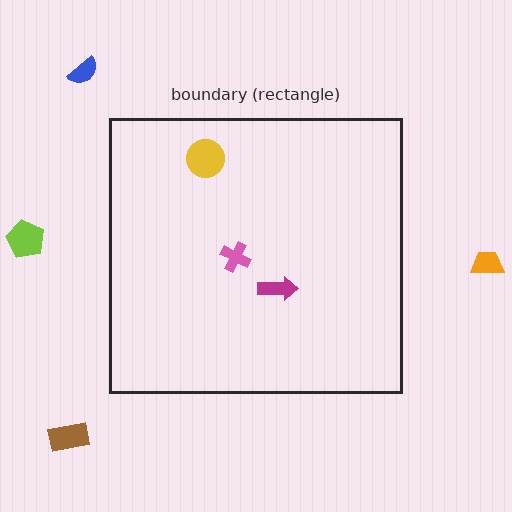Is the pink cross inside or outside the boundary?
Inside.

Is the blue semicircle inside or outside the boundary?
Outside.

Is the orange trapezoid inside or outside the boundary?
Outside.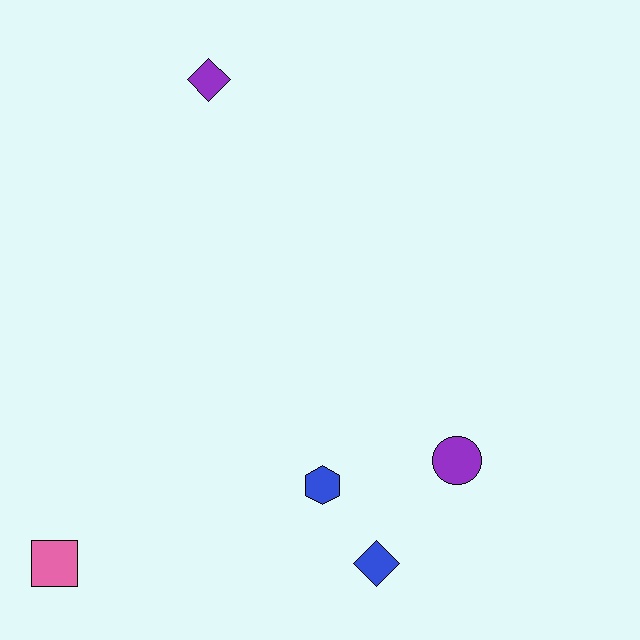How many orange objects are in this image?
There are no orange objects.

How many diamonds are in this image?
There are 2 diamonds.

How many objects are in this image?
There are 5 objects.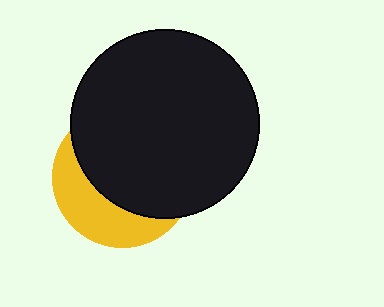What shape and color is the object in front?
The object in front is a black circle.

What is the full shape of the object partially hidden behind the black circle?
The partially hidden object is a yellow circle.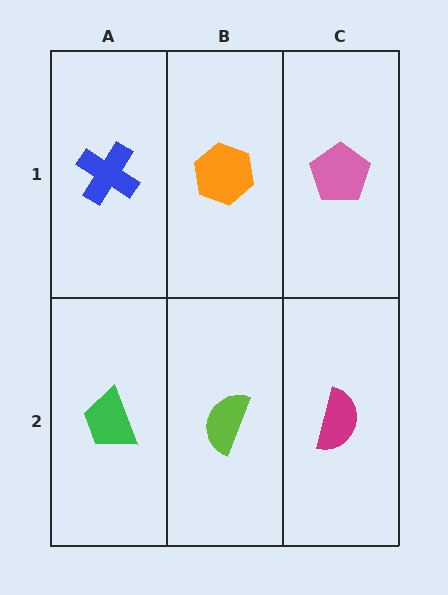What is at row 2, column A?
A green trapezoid.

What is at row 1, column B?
An orange hexagon.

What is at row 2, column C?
A magenta semicircle.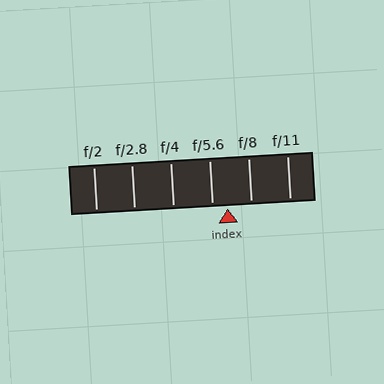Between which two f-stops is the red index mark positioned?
The index mark is between f/5.6 and f/8.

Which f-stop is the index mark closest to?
The index mark is closest to f/5.6.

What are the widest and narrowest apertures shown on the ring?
The widest aperture shown is f/2 and the narrowest is f/11.